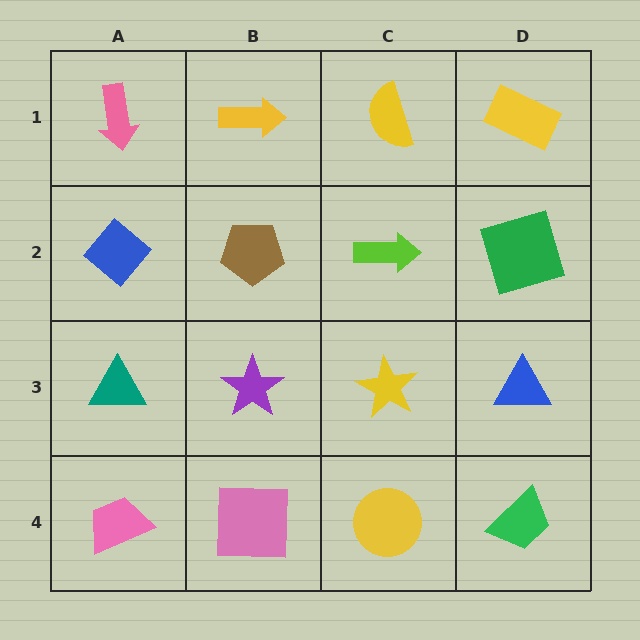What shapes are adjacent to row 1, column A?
A blue diamond (row 2, column A), a yellow arrow (row 1, column B).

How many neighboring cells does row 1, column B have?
3.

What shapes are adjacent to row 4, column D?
A blue triangle (row 3, column D), a yellow circle (row 4, column C).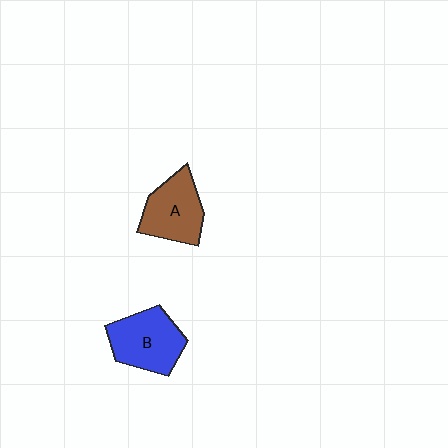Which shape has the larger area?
Shape B (blue).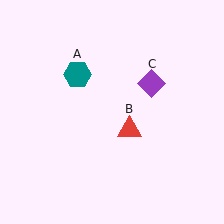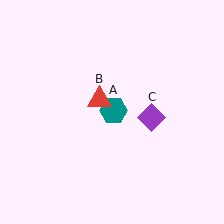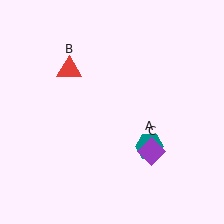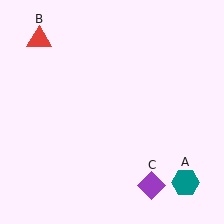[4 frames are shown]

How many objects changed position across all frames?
3 objects changed position: teal hexagon (object A), red triangle (object B), purple diamond (object C).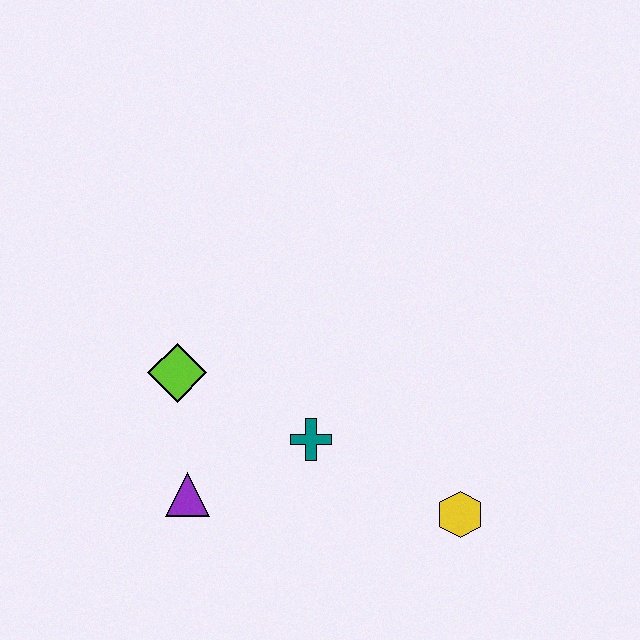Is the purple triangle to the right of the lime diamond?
Yes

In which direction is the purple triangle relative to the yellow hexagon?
The purple triangle is to the left of the yellow hexagon.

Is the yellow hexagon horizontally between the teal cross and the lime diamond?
No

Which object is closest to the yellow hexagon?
The teal cross is closest to the yellow hexagon.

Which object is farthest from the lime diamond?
The yellow hexagon is farthest from the lime diamond.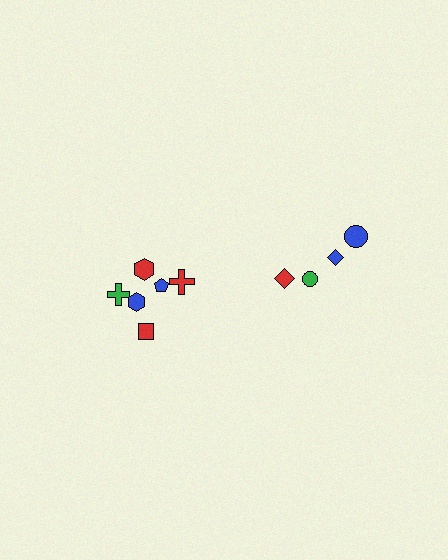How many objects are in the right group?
There are 4 objects.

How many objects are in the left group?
There are 6 objects.